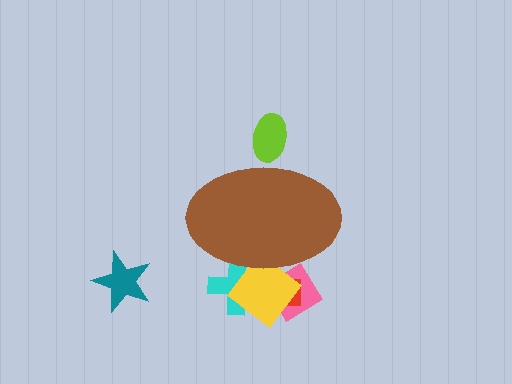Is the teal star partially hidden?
No, the teal star is fully visible.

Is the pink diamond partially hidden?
Yes, the pink diamond is partially hidden behind the brown ellipse.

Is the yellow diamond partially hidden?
Yes, the yellow diamond is partially hidden behind the brown ellipse.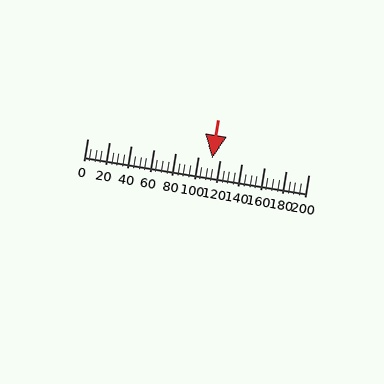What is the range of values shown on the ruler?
The ruler shows values from 0 to 200.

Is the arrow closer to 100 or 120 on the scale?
The arrow is closer to 120.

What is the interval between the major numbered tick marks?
The major tick marks are spaced 20 units apart.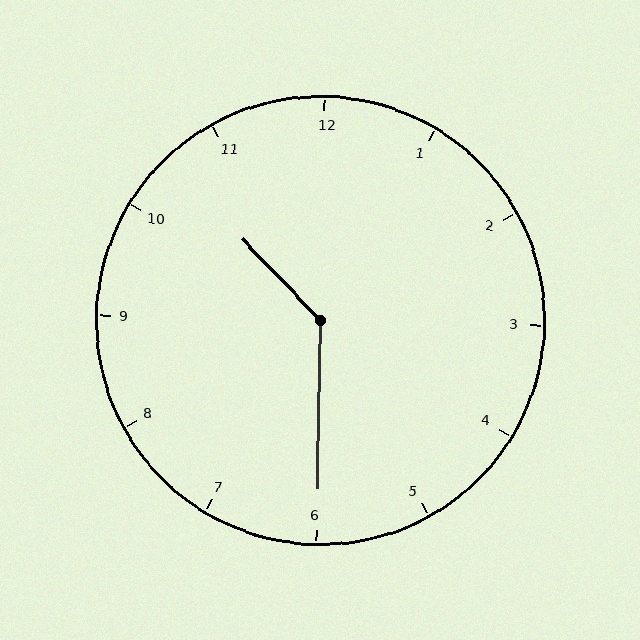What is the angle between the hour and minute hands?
Approximately 135 degrees.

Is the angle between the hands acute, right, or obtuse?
It is obtuse.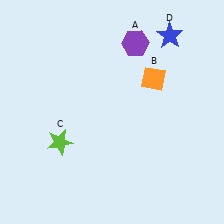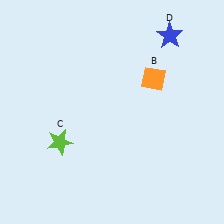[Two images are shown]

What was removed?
The purple hexagon (A) was removed in Image 2.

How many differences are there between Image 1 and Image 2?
There is 1 difference between the two images.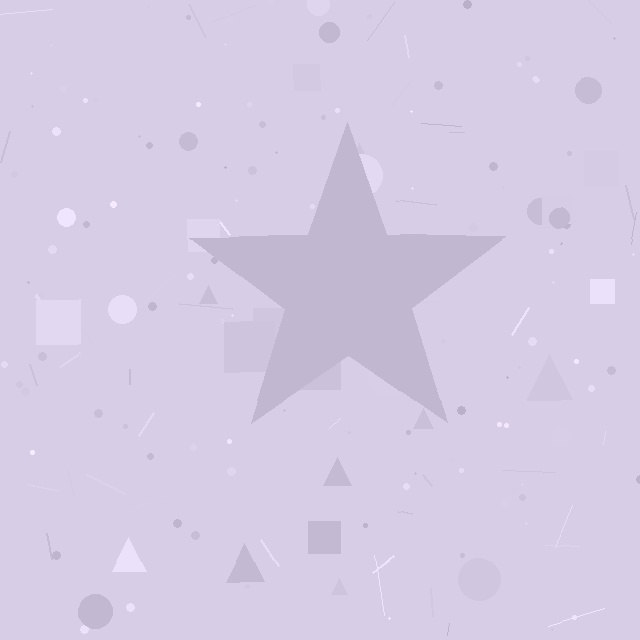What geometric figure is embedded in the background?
A star is embedded in the background.